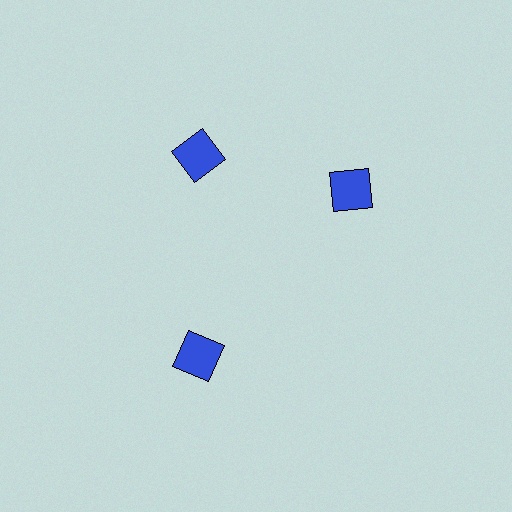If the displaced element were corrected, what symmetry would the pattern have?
It would have 3-fold rotational symmetry — the pattern would map onto itself every 120 degrees.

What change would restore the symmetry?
The symmetry would be restored by rotating it back into even spacing with its neighbors so that all 3 squares sit at equal angles and equal distance from the center.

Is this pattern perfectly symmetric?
No. The 3 blue squares are arranged in a ring, but one element near the 3 o'clock position is rotated out of alignment along the ring, breaking the 3-fold rotational symmetry.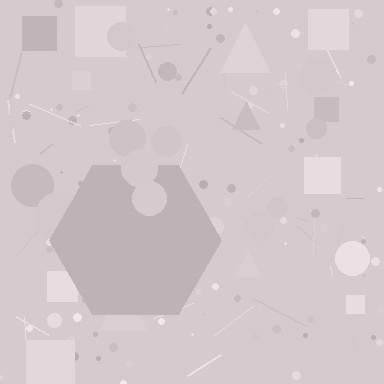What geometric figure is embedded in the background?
A hexagon is embedded in the background.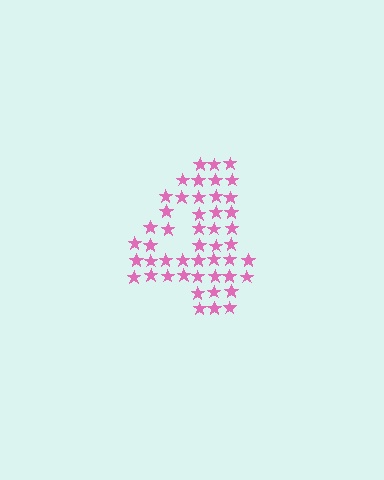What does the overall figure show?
The overall figure shows the digit 4.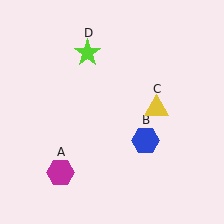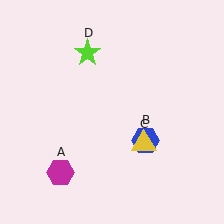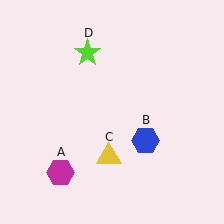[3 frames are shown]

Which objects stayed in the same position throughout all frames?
Magenta hexagon (object A) and blue hexagon (object B) and lime star (object D) remained stationary.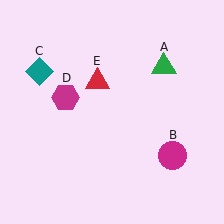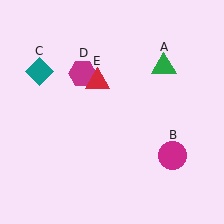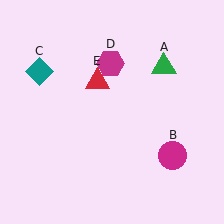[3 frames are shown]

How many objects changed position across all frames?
1 object changed position: magenta hexagon (object D).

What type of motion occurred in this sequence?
The magenta hexagon (object D) rotated clockwise around the center of the scene.